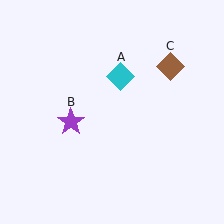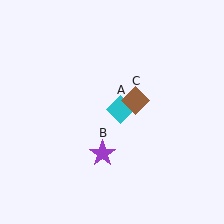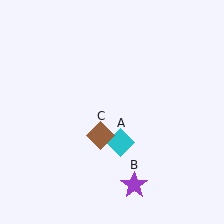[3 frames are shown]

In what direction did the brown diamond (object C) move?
The brown diamond (object C) moved down and to the left.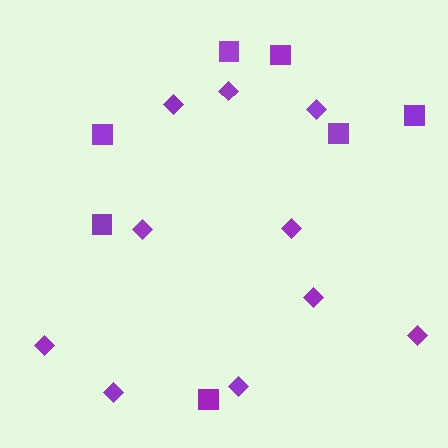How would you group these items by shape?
There are 2 groups: one group of diamonds (10) and one group of squares (7).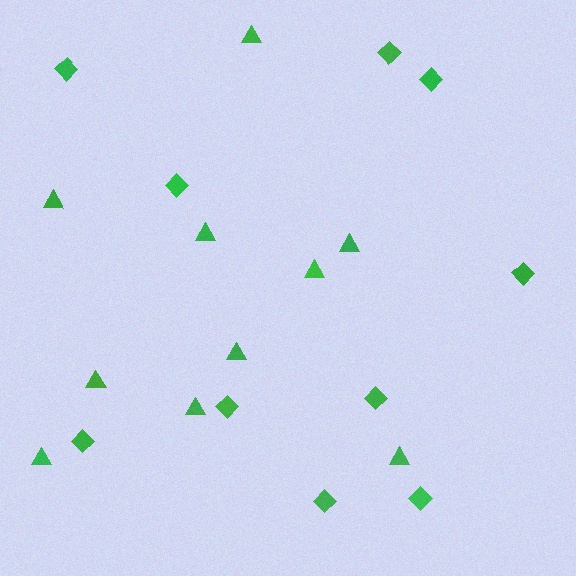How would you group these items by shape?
There are 2 groups: one group of diamonds (10) and one group of triangles (10).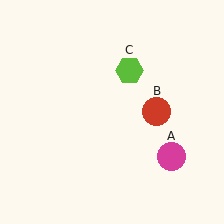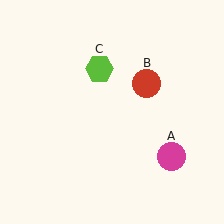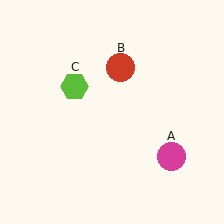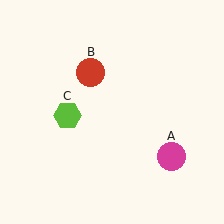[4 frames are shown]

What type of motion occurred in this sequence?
The red circle (object B), lime hexagon (object C) rotated counterclockwise around the center of the scene.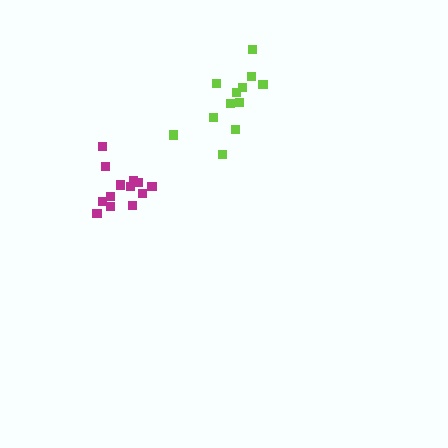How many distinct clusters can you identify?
There are 2 distinct clusters.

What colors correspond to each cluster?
The clusters are colored: lime, magenta.